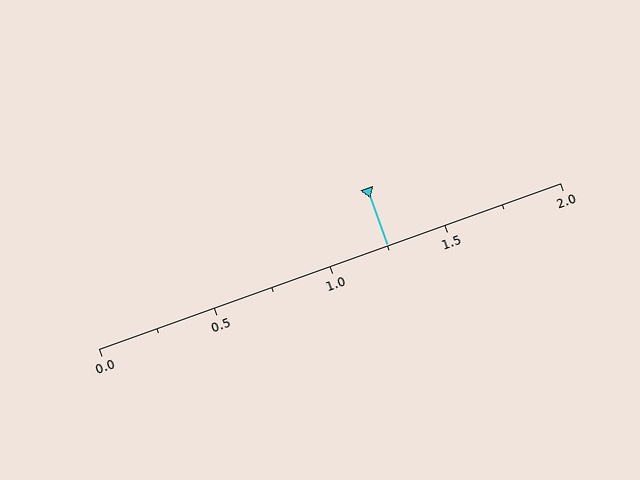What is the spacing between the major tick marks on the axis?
The major ticks are spaced 0.5 apart.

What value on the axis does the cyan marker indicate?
The marker indicates approximately 1.25.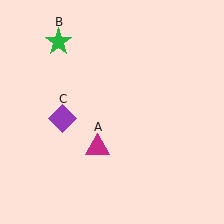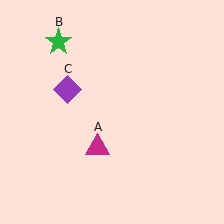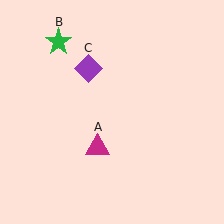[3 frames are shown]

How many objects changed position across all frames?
1 object changed position: purple diamond (object C).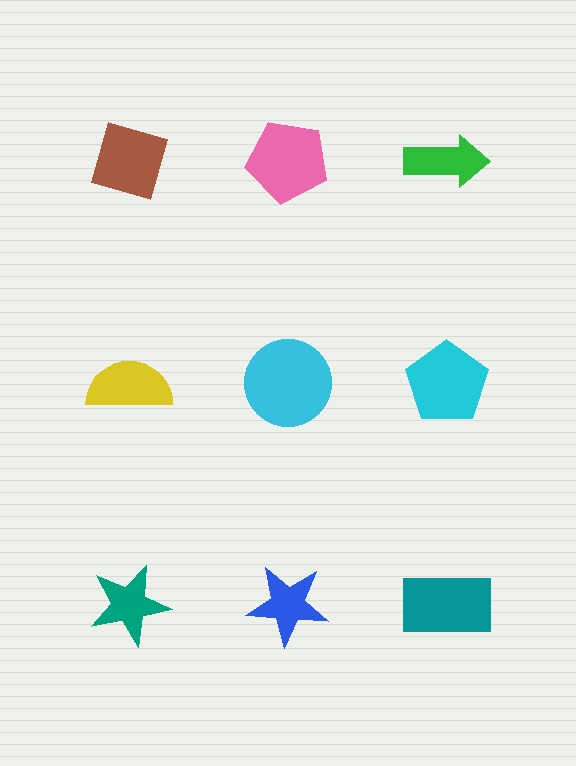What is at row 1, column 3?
A green arrow.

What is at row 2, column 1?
A yellow semicircle.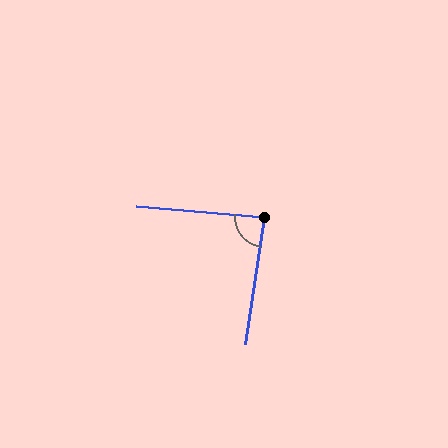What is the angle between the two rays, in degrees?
Approximately 86 degrees.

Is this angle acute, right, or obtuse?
It is approximately a right angle.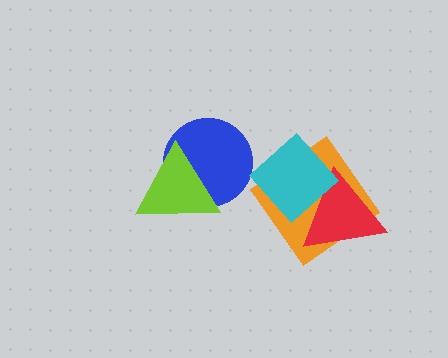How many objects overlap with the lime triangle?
1 object overlaps with the lime triangle.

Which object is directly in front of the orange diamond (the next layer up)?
The red triangle is directly in front of the orange diamond.